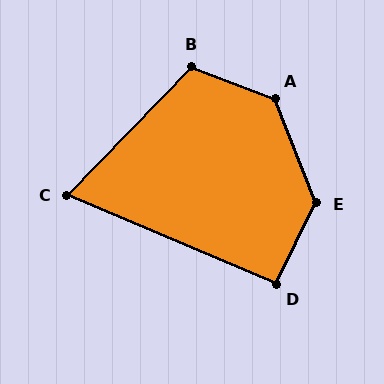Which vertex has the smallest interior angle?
C, at approximately 69 degrees.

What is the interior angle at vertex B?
Approximately 113 degrees (obtuse).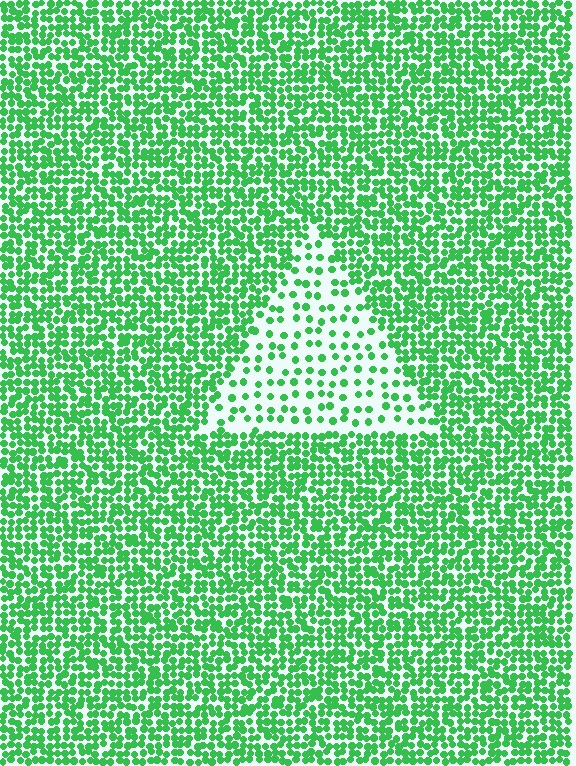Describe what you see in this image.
The image contains small green elements arranged at two different densities. A triangle-shaped region is visible where the elements are less densely packed than the surrounding area.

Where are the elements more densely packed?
The elements are more densely packed outside the triangle boundary.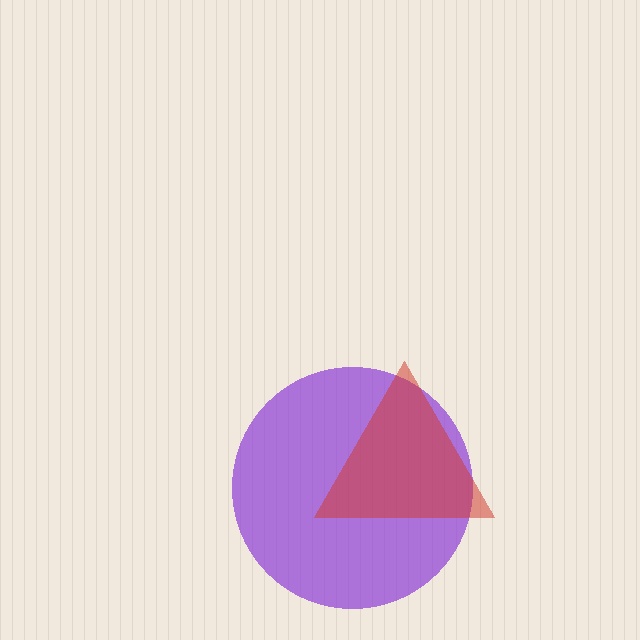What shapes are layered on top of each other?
The layered shapes are: a purple circle, a red triangle.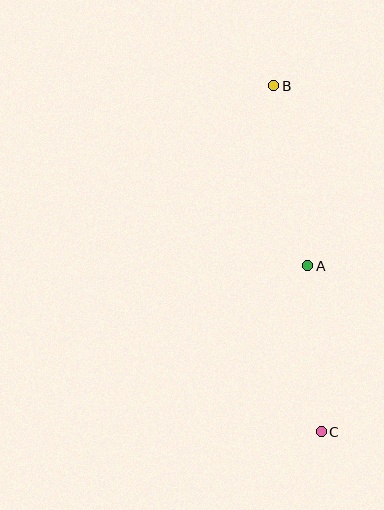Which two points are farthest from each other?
Points B and C are farthest from each other.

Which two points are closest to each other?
Points A and C are closest to each other.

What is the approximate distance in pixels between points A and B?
The distance between A and B is approximately 183 pixels.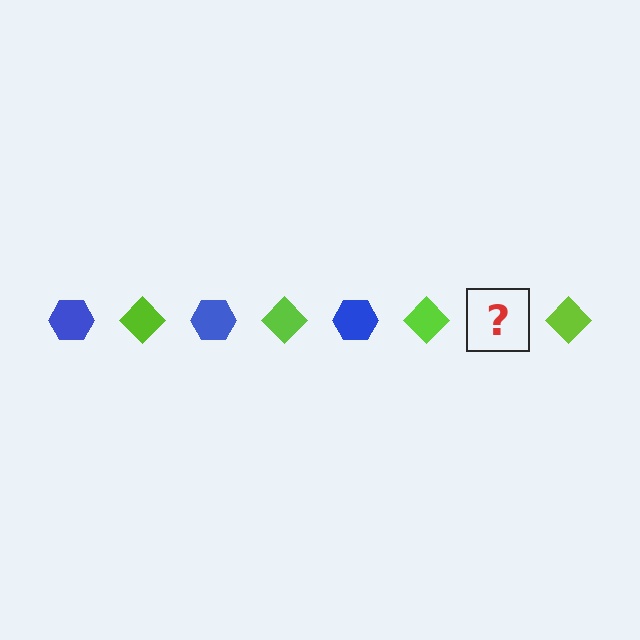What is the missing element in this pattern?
The missing element is a blue hexagon.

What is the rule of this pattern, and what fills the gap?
The rule is that the pattern alternates between blue hexagon and lime diamond. The gap should be filled with a blue hexagon.